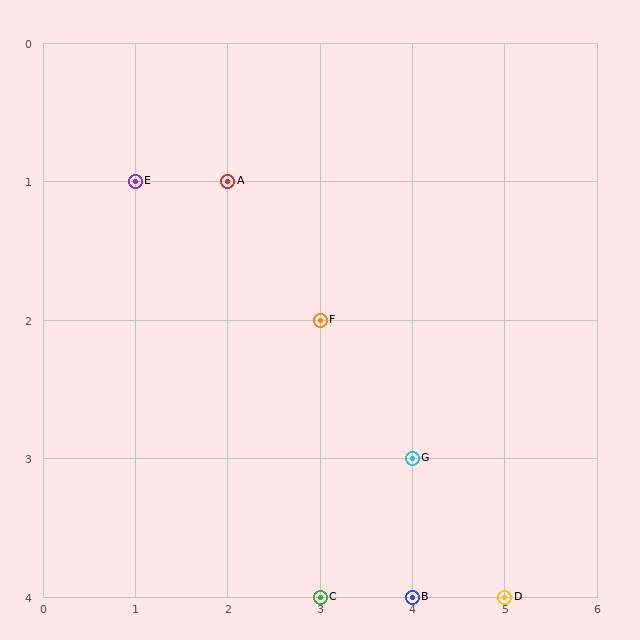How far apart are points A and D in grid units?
Points A and D are 3 columns and 3 rows apart (about 4.2 grid units diagonally).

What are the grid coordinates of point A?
Point A is at grid coordinates (2, 1).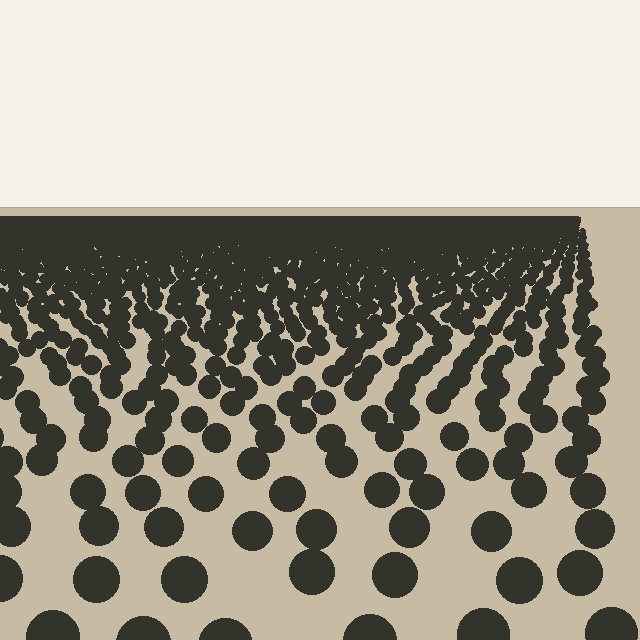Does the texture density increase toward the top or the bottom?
Density increases toward the top.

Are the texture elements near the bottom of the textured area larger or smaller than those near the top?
Larger. Near the bottom, elements are closer to the viewer and appear at a bigger on-screen size.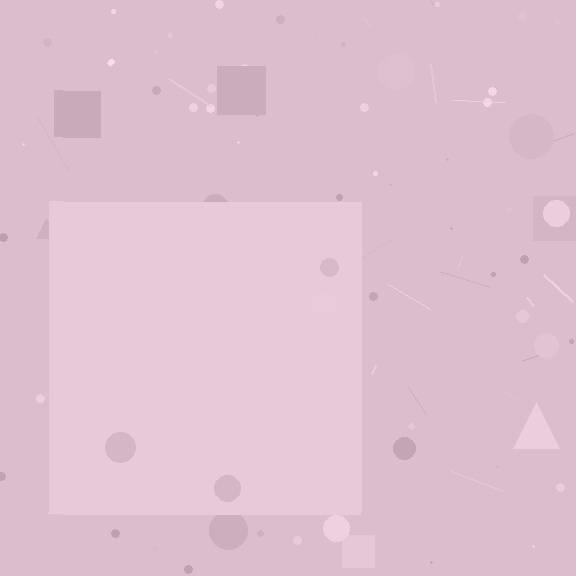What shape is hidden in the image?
A square is hidden in the image.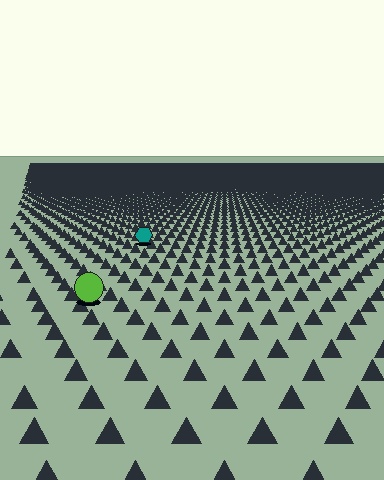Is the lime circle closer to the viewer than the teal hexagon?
Yes. The lime circle is closer — you can tell from the texture gradient: the ground texture is coarser near it.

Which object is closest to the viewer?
The lime circle is closest. The texture marks near it are larger and more spread out.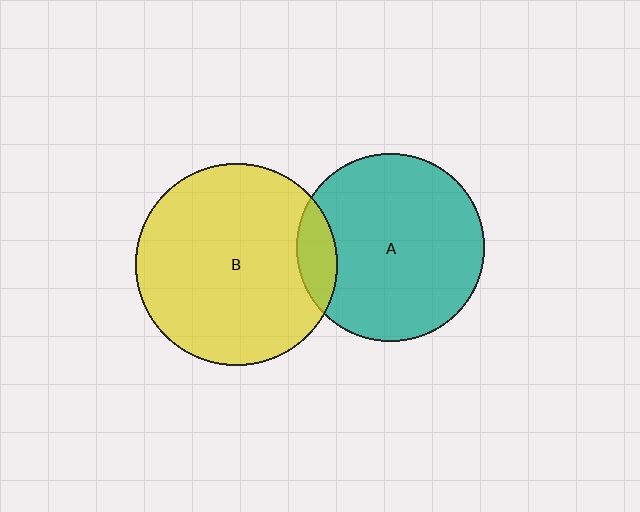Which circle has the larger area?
Circle B (yellow).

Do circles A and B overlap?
Yes.